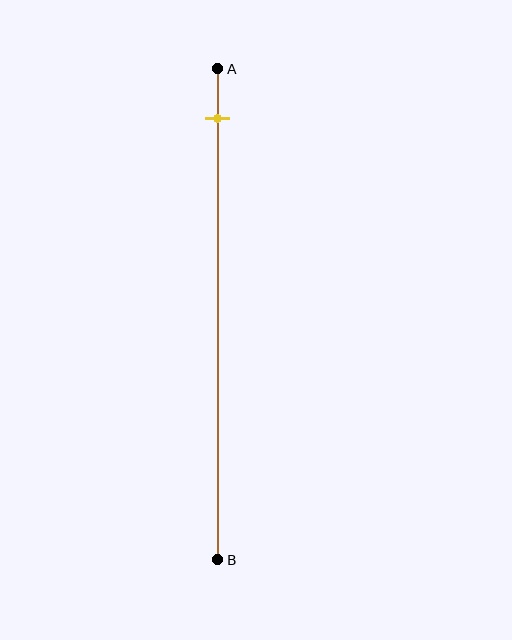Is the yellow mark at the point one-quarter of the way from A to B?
No, the mark is at about 10% from A, not at the 25% one-quarter point.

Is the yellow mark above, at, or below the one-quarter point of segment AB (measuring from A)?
The yellow mark is above the one-quarter point of segment AB.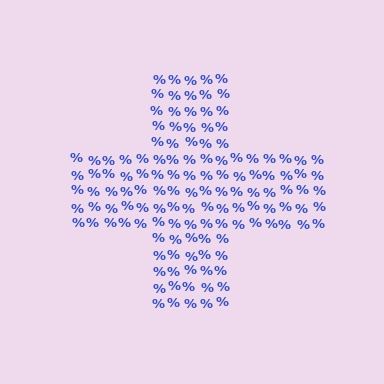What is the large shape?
The large shape is a cross.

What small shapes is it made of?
It is made of small percent signs.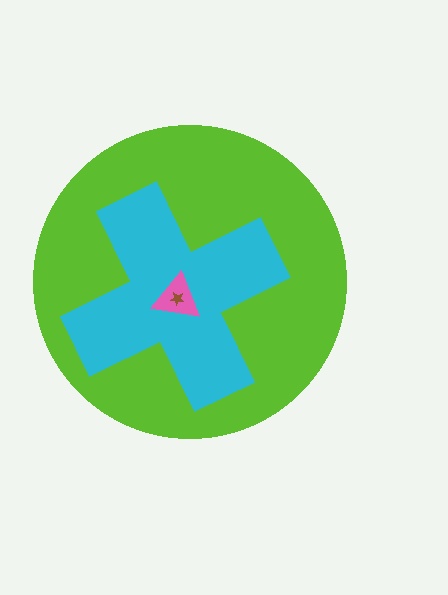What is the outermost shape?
The lime circle.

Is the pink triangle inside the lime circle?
Yes.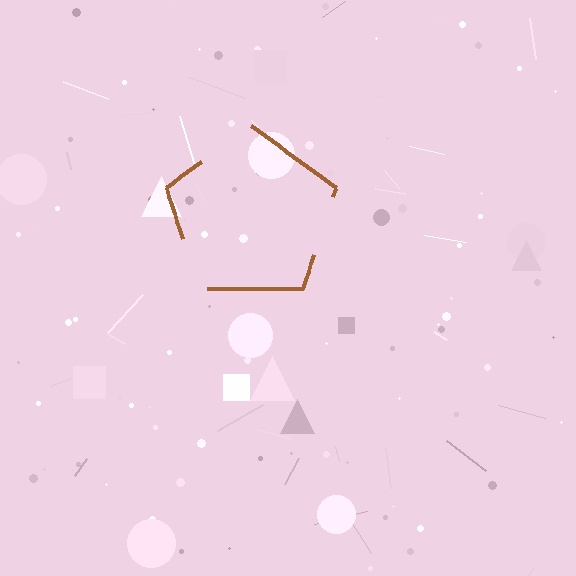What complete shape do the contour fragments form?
The contour fragments form a pentagon.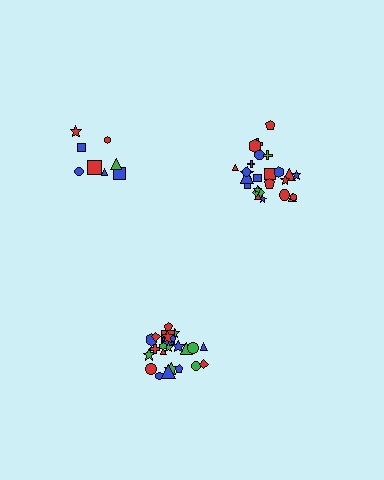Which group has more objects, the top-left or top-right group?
The top-right group.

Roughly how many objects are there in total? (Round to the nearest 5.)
Roughly 60 objects in total.